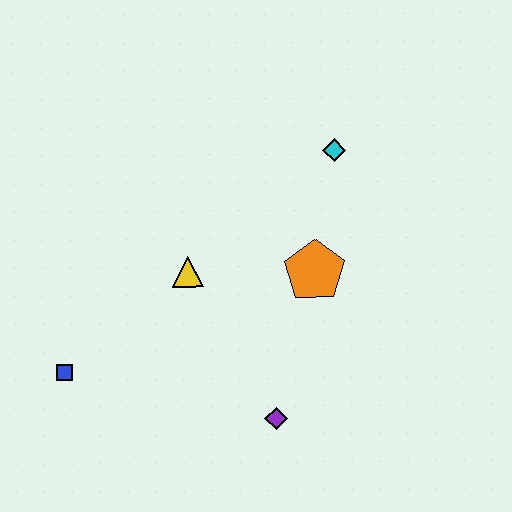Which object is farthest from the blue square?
The cyan diamond is farthest from the blue square.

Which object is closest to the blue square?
The yellow triangle is closest to the blue square.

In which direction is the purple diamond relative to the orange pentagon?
The purple diamond is below the orange pentagon.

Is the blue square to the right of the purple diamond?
No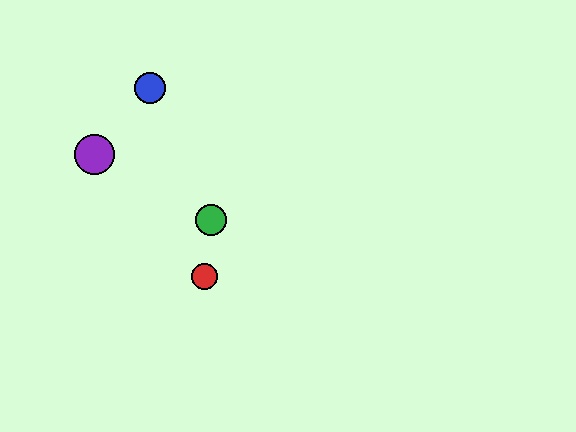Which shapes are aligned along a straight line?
The green circle, the yellow diamond, the purple circle are aligned along a straight line.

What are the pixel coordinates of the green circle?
The green circle is at (211, 220).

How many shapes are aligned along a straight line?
3 shapes (the green circle, the yellow diamond, the purple circle) are aligned along a straight line.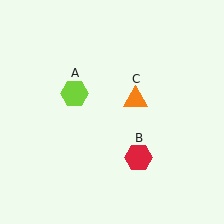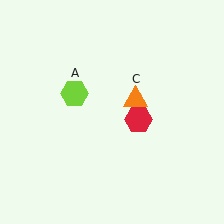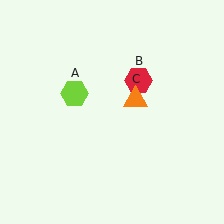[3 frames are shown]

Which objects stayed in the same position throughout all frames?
Lime hexagon (object A) and orange triangle (object C) remained stationary.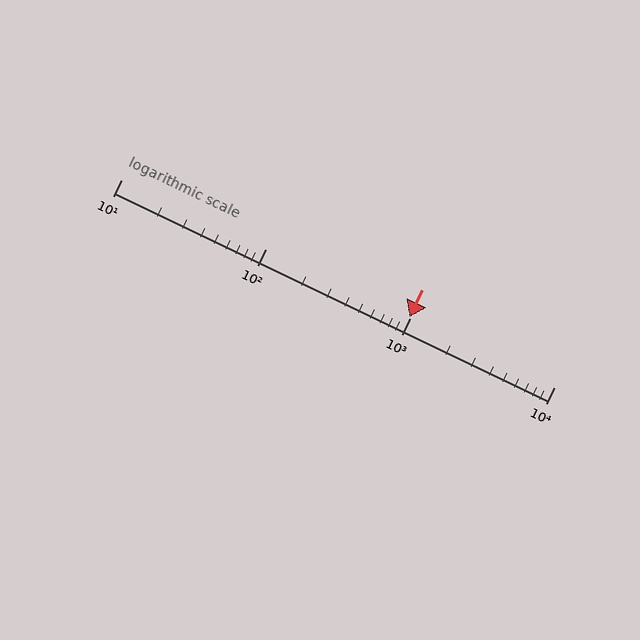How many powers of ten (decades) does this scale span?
The scale spans 3 decades, from 10 to 10000.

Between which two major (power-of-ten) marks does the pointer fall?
The pointer is between 100 and 1000.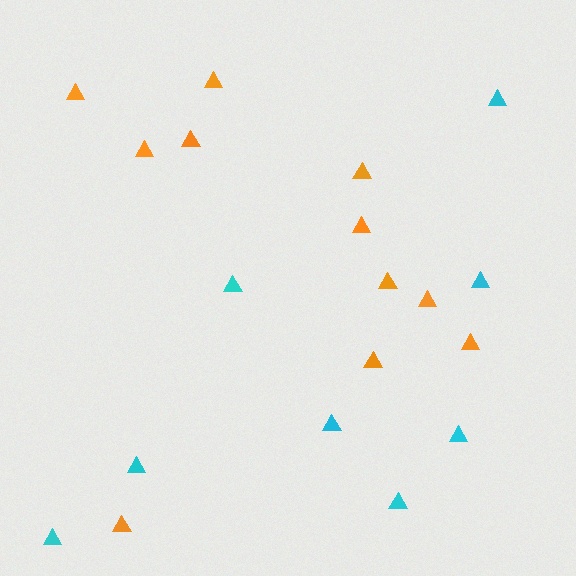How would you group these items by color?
There are 2 groups: one group of cyan triangles (8) and one group of orange triangles (11).